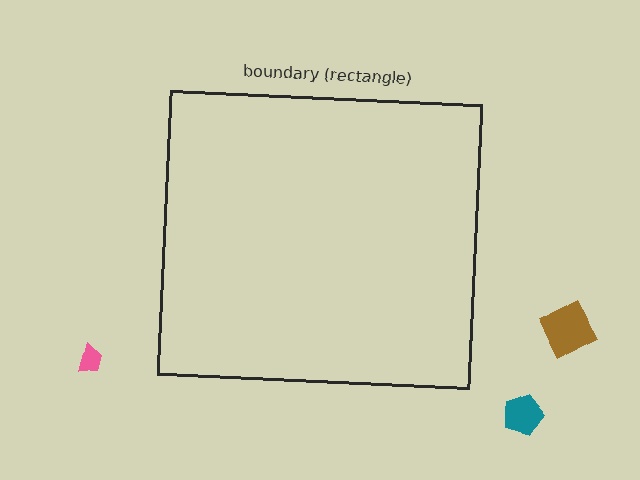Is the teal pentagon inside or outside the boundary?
Outside.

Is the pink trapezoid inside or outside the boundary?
Outside.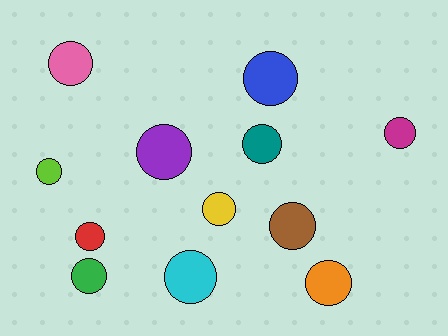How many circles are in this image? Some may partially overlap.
There are 12 circles.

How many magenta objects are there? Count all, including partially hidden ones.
There is 1 magenta object.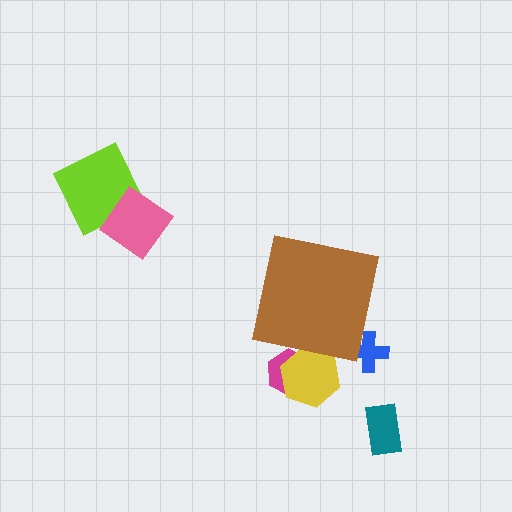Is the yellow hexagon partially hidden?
Yes, the yellow hexagon is partially hidden behind the brown square.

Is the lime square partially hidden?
No, the lime square is fully visible.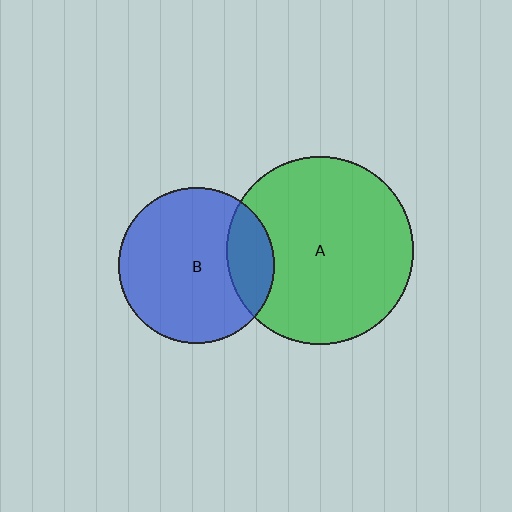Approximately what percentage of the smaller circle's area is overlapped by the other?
Approximately 20%.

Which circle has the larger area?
Circle A (green).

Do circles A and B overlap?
Yes.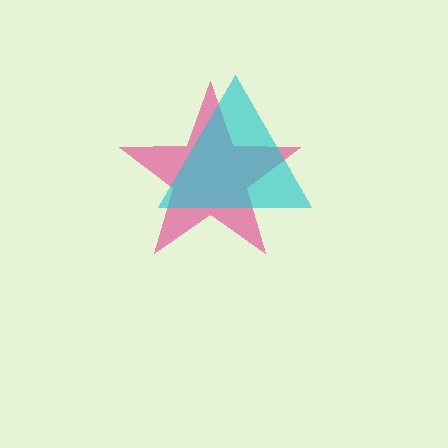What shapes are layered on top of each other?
The layered shapes are: a pink star, a cyan triangle.